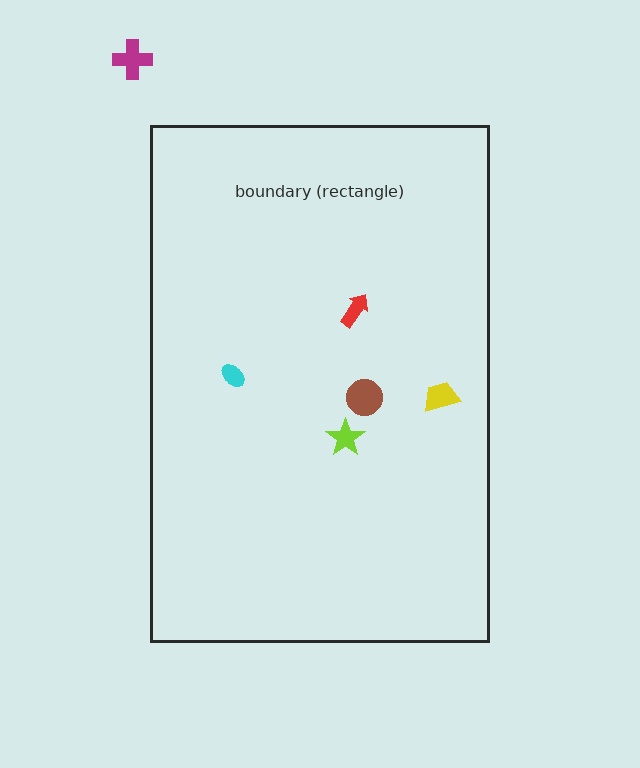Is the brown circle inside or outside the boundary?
Inside.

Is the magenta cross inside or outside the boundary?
Outside.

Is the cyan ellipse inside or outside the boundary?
Inside.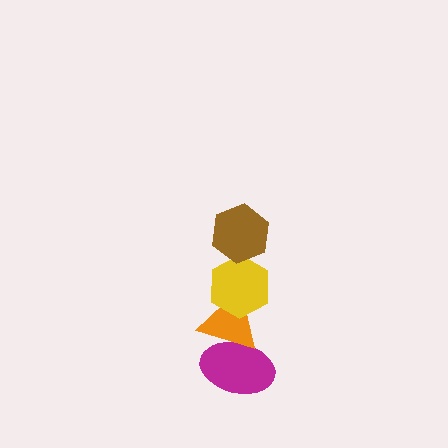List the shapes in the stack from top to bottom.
From top to bottom: the brown hexagon, the yellow hexagon, the orange triangle, the magenta ellipse.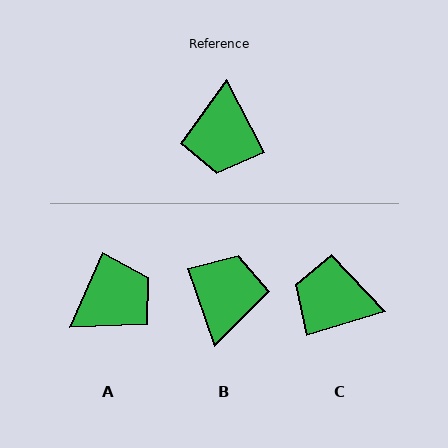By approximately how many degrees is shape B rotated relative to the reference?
Approximately 171 degrees counter-clockwise.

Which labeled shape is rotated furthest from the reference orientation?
B, about 171 degrees away.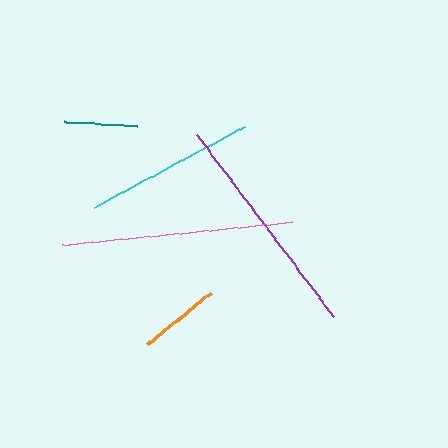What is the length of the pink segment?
The pink segment is approximately 231 pixels long.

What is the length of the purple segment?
The purple segment is approximately 227 pixels long.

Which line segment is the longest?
The pink line is the longest at approximately 231 pixels.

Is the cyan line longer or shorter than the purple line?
The purple line is longer than the cyan line.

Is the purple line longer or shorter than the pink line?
The pink line is longer than the purple line.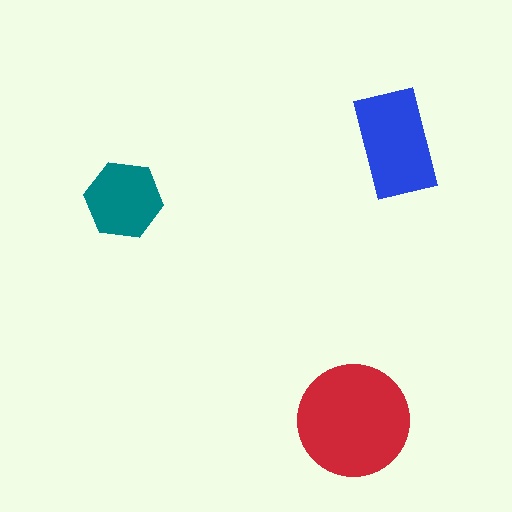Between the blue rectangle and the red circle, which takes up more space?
The red circle.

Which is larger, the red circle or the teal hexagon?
The red circle.